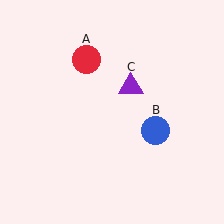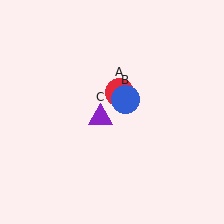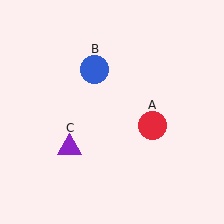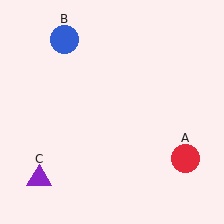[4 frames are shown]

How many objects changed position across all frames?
3 objects changed position: red circle (object A), blue circle (object B), purple triangle (object C).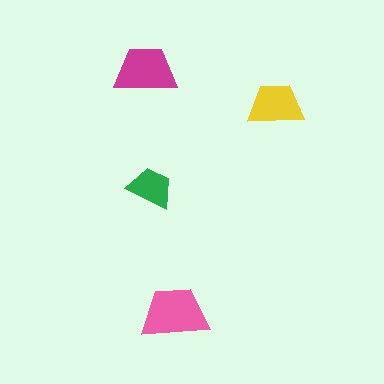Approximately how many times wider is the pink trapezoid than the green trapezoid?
About 1.5 times wider.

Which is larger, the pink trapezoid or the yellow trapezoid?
The pink one.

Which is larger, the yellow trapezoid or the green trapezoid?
The yellow one.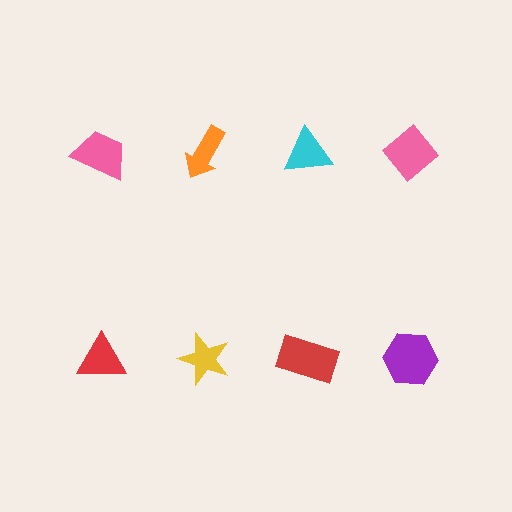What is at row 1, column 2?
An orange arrow.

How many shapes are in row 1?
4 shapes.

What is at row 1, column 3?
A cyan triangle.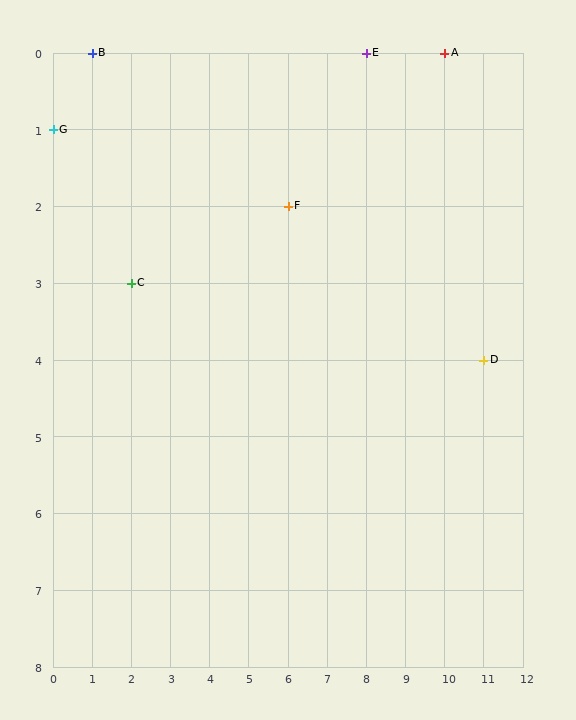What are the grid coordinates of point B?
Point B is at grid coordinates (1, 0).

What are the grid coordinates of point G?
Point G is at grid coordinates (0, 1).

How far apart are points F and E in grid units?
Points F and E are 2 columns and 2 rows apart (about 2.8 grid units diagonally).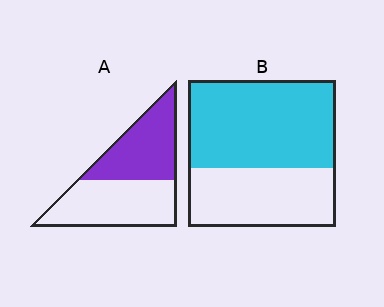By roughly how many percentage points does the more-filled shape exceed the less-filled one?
By roughly 15 percentage points (B over A).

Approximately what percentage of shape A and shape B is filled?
A is approximately 45% and B is approximately 60%.